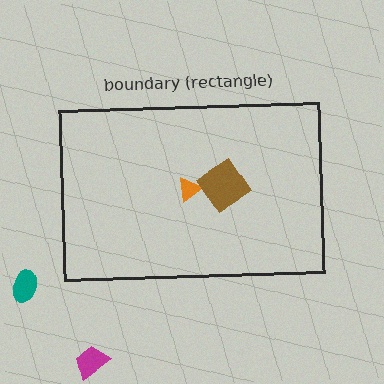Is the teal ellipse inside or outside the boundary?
Outside.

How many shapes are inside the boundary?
2 inside, 2 outside.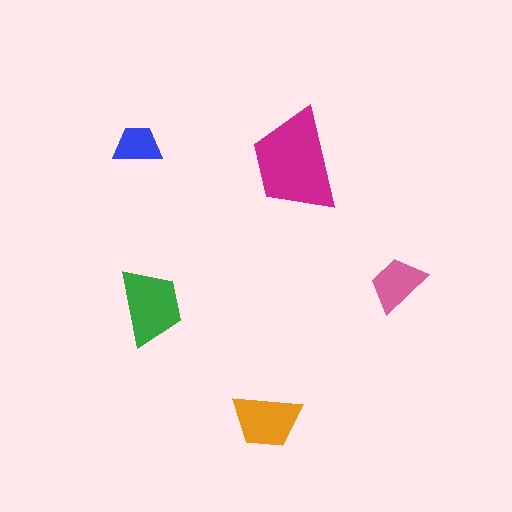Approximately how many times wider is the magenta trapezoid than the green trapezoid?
About 1.5 times wider.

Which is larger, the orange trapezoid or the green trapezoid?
The green one.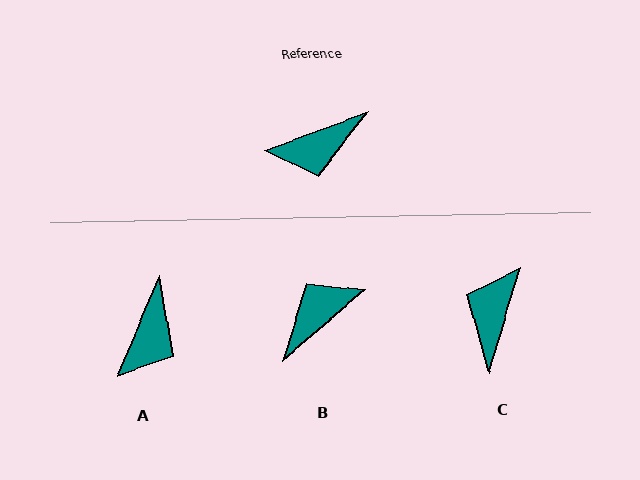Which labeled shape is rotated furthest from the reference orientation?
B, about 160 degrees away.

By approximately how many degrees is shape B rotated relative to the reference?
Approximately 160 degrees clockwise.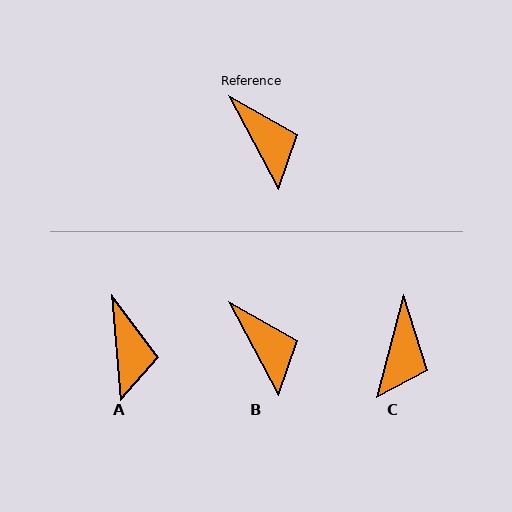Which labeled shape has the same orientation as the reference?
B.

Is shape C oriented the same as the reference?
No, it is off by about 43 degrees.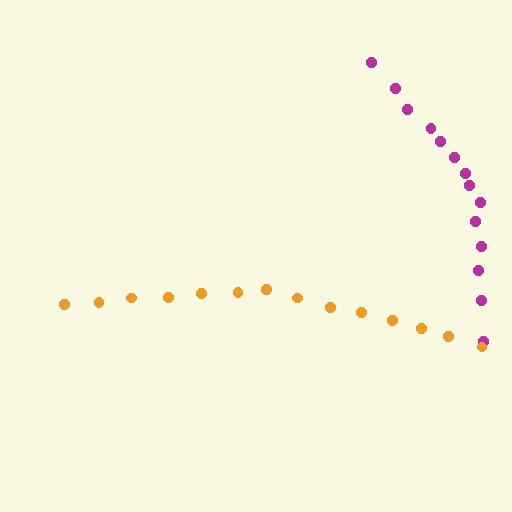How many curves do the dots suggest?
There are 2 distinct paths.